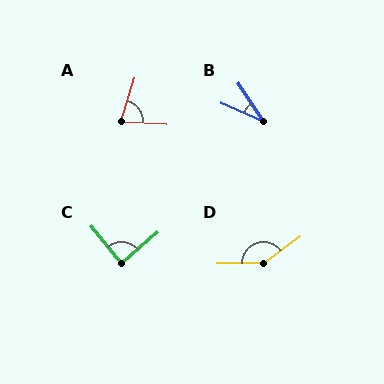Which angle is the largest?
D, at approximately 145 degrees.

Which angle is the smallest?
B, at approximately 32 degrees.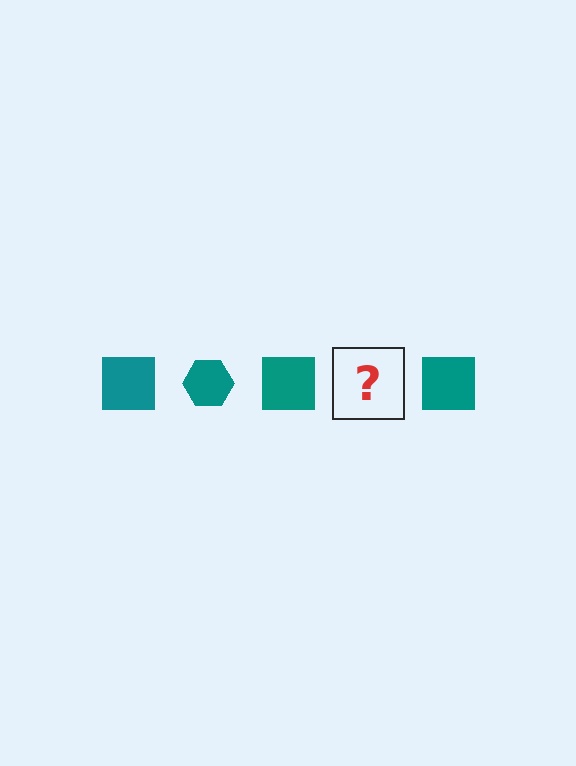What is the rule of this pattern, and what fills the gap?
The rule is that the pattern cycles through square, hexagon shapes in teal. The gap should be filled with a teal hexagon.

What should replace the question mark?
The question mark should be replaced with a teal hexagon.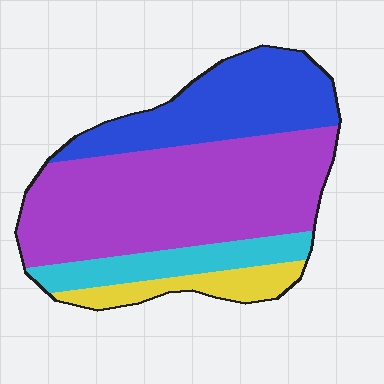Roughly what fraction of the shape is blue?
Blue takes up between a quarter and a half of the shape.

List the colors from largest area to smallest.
From largest to smallest: purple, blue, cyan, yellow.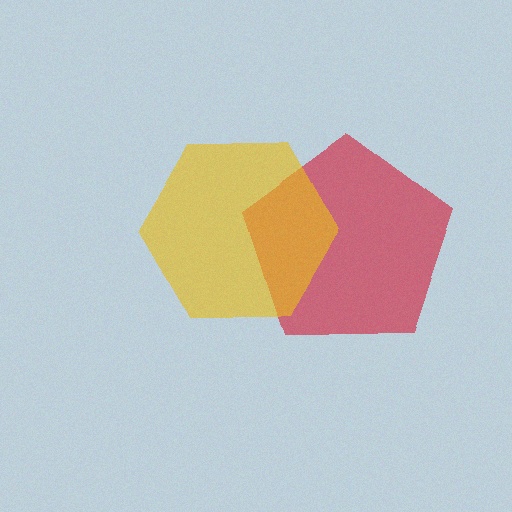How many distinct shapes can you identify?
There are 2 distinct shapes: a red pentagon, a yellow hexagon.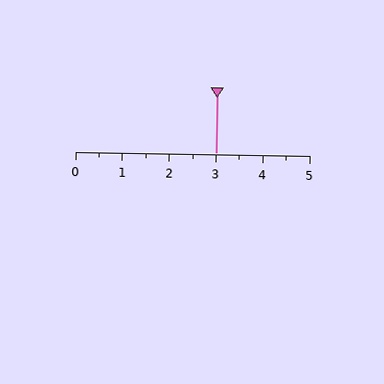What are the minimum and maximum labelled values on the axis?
The axis runs from 0 to 5.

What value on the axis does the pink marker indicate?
The marker indicates approximately 3.